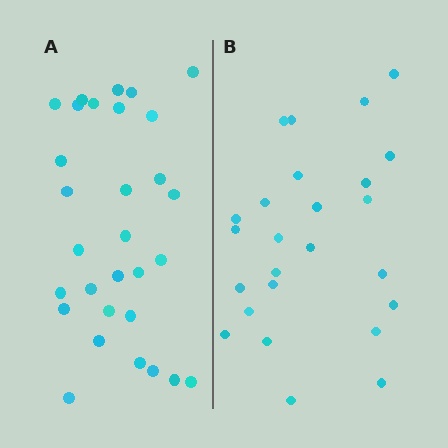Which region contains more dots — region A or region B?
Region A (the left region) has more dots.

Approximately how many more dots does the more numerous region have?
Region A has about 5 more dots than region B.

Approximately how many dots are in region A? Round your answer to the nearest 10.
About 30 dots.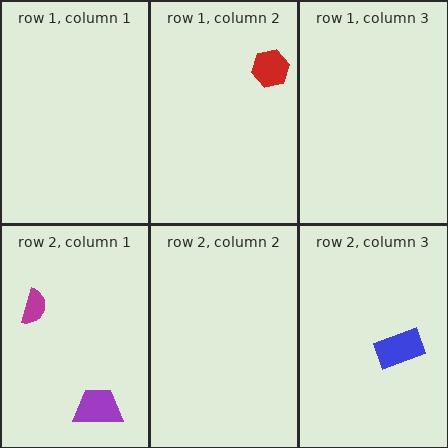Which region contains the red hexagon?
The row 1, column 2 region.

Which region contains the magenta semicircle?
The row 2, column 1 region.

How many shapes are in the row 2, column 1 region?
2.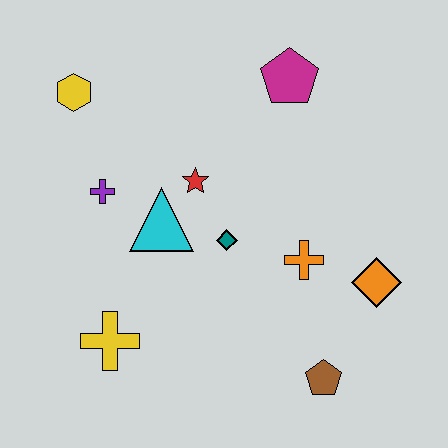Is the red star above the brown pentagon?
Yes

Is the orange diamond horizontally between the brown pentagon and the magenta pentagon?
No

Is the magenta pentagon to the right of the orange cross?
No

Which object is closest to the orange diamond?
The orange cross is closest to the orange diamond.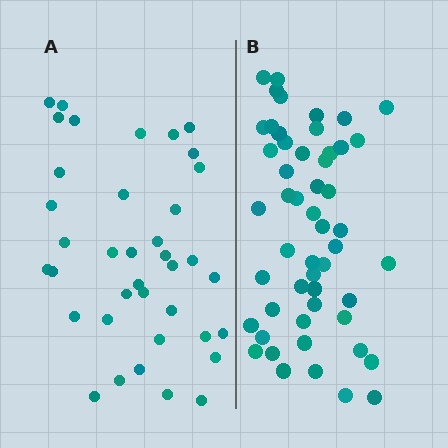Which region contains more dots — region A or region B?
Region B (the right region) has more dots.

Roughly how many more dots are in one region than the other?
Region B has approximately 15 more dots than region A.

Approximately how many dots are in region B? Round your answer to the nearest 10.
About 50 dots. (The exact count is 52, which rounds to 50.)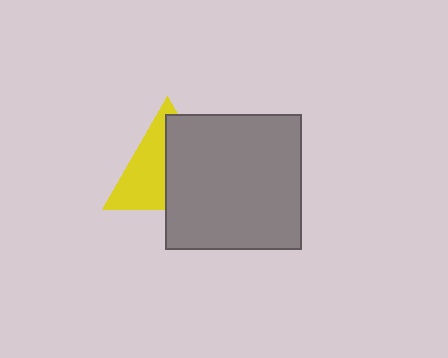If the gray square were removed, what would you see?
You would see the complete yellow triangle.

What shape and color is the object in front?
The object in front is a gray square.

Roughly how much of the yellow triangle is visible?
About half of it is visible (roughly 49%).